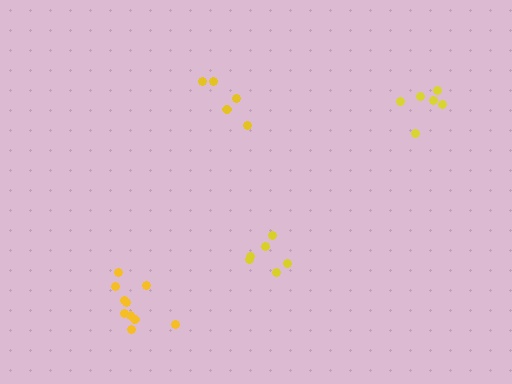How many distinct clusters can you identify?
There are 4 distinct clusters.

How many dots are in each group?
Group 1: 6 dots, Group 2: 10 dots, Group 3: 5 dots, Group 4: 6 dots (27 total).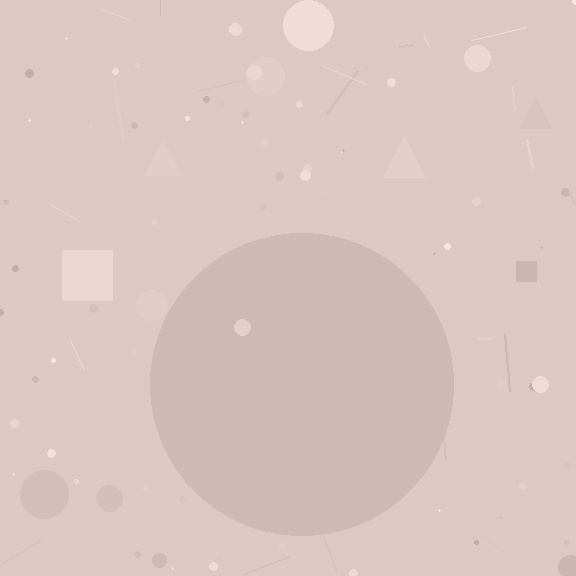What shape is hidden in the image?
A circle is hidden in the image.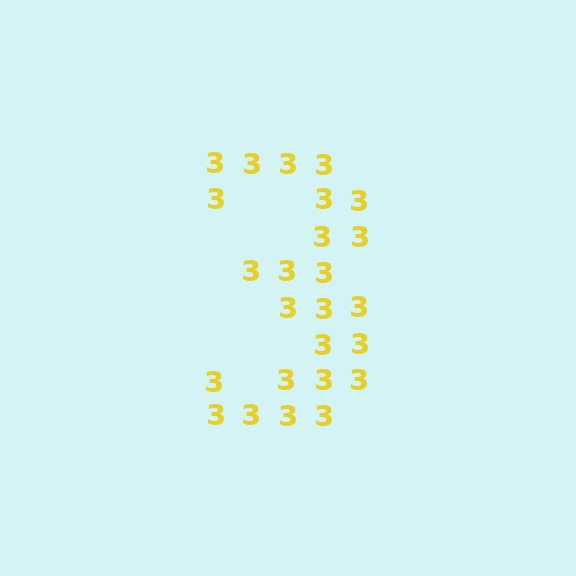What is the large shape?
The large shape is the digit 3.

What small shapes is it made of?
It is made of small digit 3's.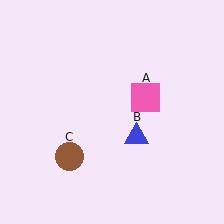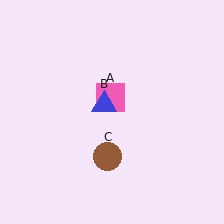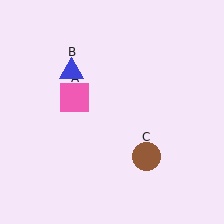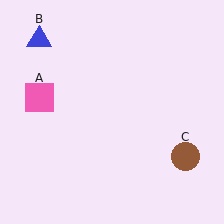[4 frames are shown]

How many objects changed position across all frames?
3 objects changed position: pink square (object A), blue triangle (object B), brown circle (object C).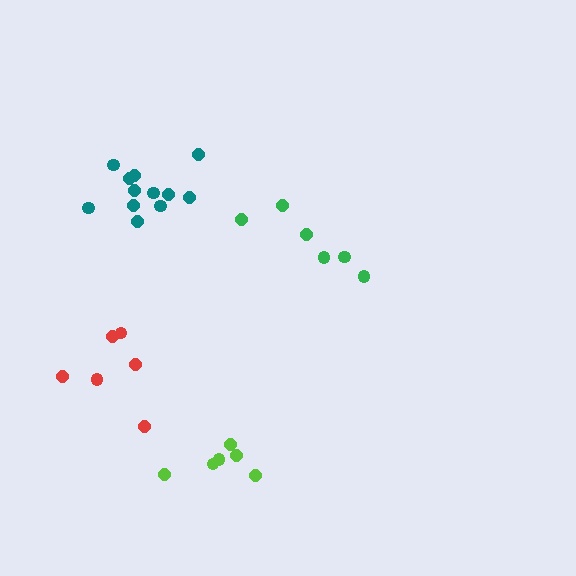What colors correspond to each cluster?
The clusters are colored: teal, green, lime, red.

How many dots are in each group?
Group 1: 12 dots, Group 2: 6 dots, Group 3: 6 dots, Group 4: 6 dots (30 total).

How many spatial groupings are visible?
There are 4 spatial groupings.